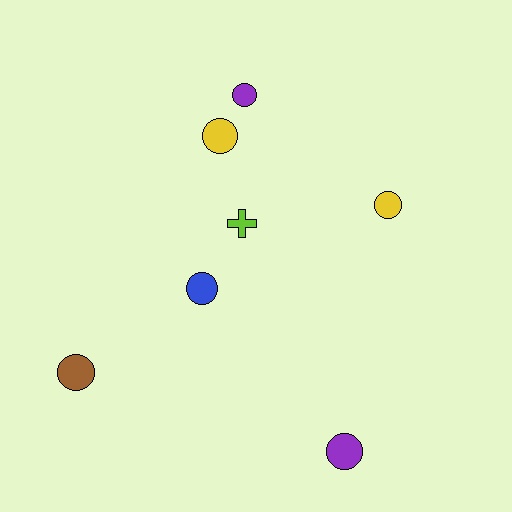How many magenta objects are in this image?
There are no magenta objects.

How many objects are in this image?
There are 7 objects.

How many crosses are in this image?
There is 1 cross.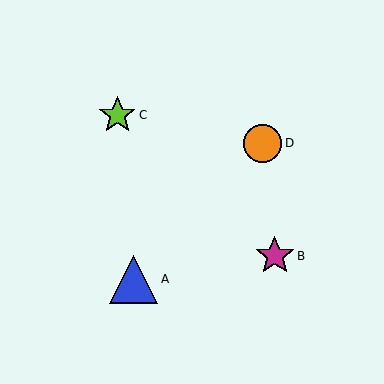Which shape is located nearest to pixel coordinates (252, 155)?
The orange circle (labeled D) at (263, 143) is nearest to that location.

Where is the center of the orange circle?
The center of the orange circle is at (263, 143).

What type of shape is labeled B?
Shape B is a magenta star.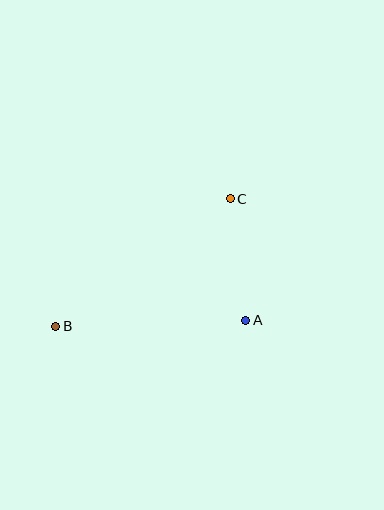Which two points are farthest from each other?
Points B and C are farthest from each other.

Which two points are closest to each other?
Points A and C are closest to each other.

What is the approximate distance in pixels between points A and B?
The distance between A and B is approximately 190 pixels.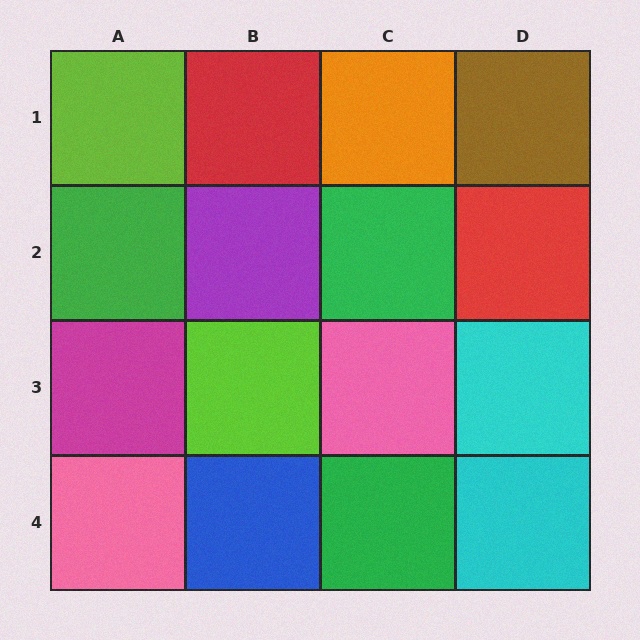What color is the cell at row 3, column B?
Lime.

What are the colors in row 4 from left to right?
Pink, blue, green, cyan.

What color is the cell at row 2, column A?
Green.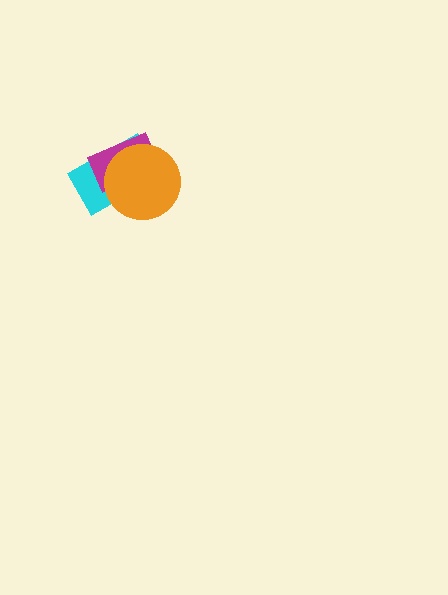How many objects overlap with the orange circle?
2 objects overlap with the orange circle.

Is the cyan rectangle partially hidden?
Yes, it is partially covered by another shape.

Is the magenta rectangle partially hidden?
Yes, it is partially covered by another shape.